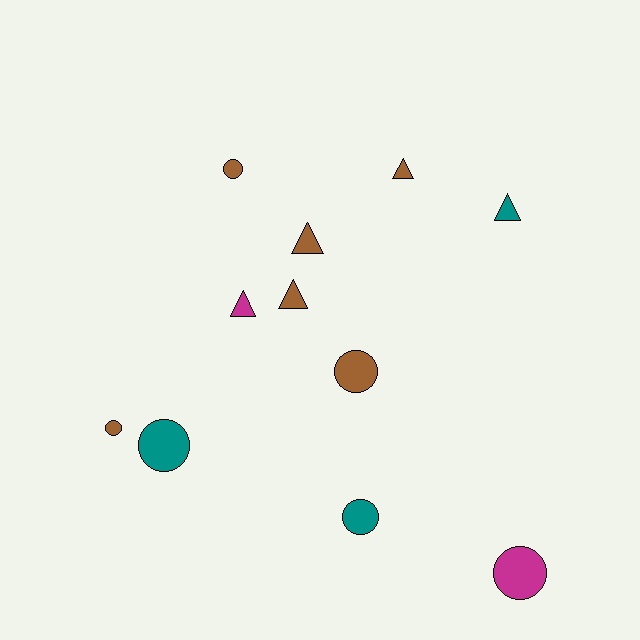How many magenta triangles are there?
There is 1 magenta triangle.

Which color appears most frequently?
Brown, with 6 objects.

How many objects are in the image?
There are 11 objects.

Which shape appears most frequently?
Circle, with 6 objects.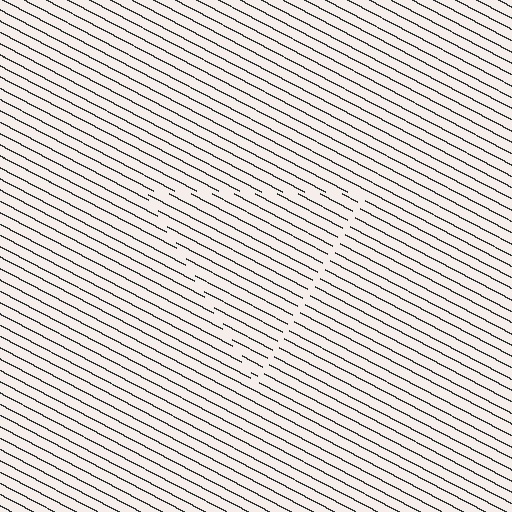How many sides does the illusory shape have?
3 sides — the line-ends trace a triangle.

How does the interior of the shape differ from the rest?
The interior of the shape contains the same grating, shifted by half a period — the contour is defined by the phase discontinuity where line-ends from the inner and outer gratings abut.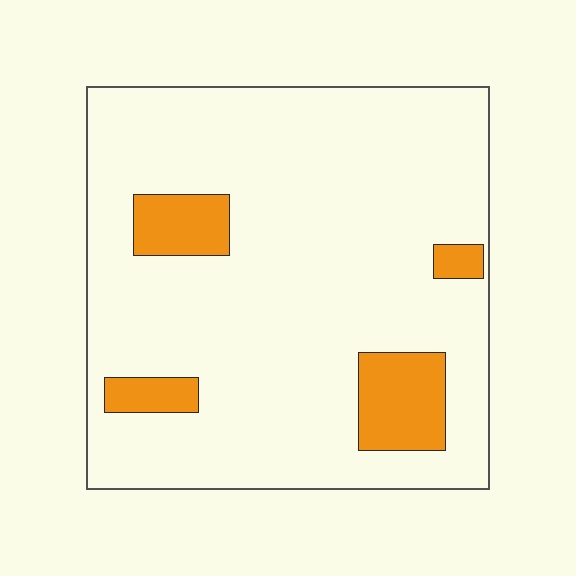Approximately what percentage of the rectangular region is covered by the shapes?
Approximately 10%.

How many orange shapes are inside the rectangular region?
4.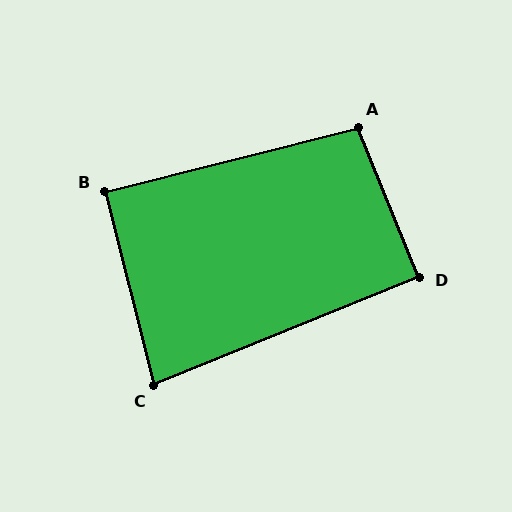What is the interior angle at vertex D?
Approximately 90 degrees (approximately right).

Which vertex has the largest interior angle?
A, at approximately 98 degrees.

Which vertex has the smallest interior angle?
C, at approximately 82 degrees.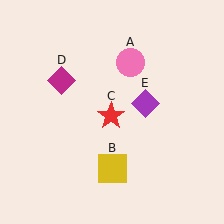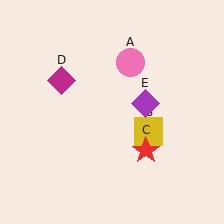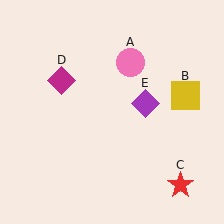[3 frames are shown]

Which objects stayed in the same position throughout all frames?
Pink circle (object A) and magenta diamond (object D) and purple diamond (object E) remained stationary.